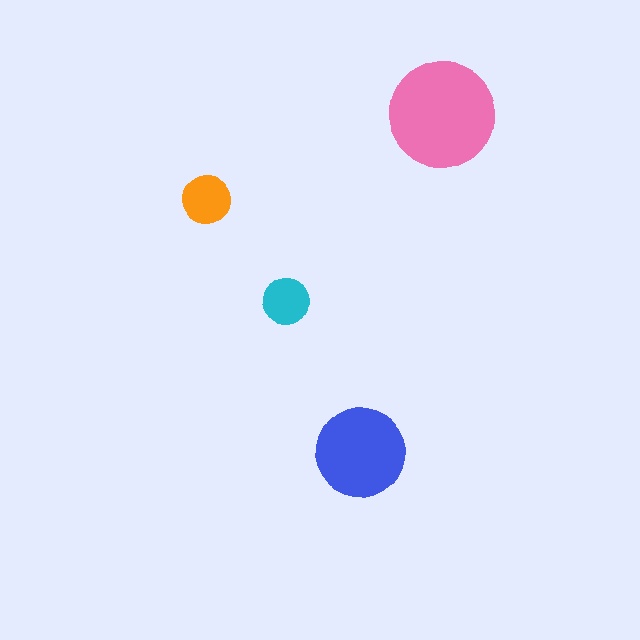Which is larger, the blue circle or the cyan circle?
The blue one.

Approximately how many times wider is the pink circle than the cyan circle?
About 2.5 times wider.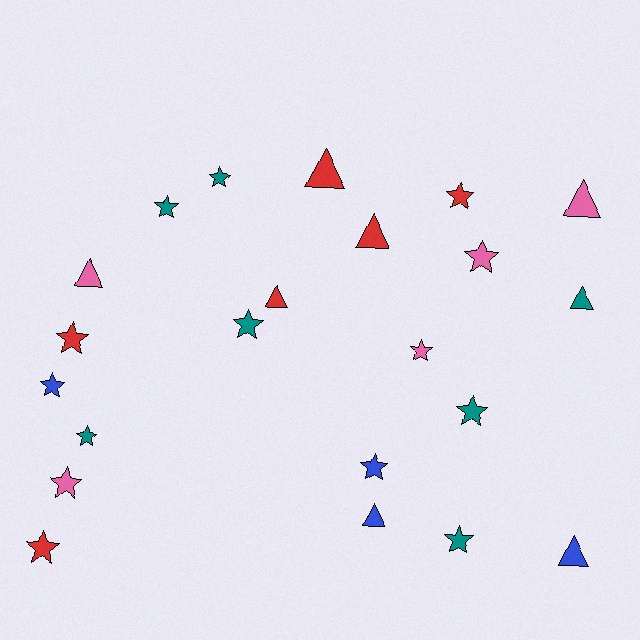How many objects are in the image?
There are 22 objects.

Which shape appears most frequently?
Star, with 14 objects.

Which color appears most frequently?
Teal, with 7 objects.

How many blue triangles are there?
There are 2 blue triangles.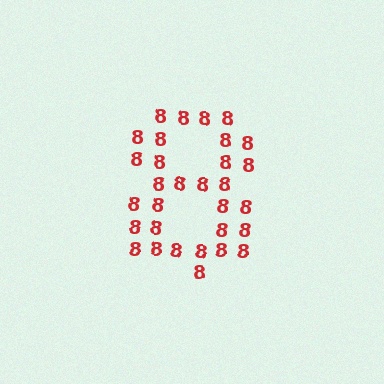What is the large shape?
The large shape is the digit 8.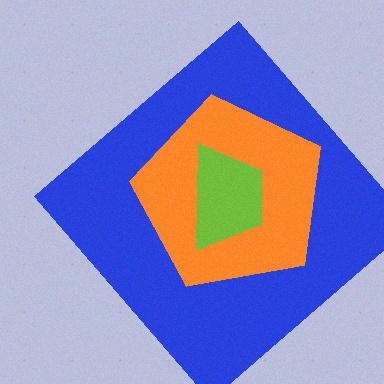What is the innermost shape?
The lime trapezoid.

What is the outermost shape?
The blue diamond.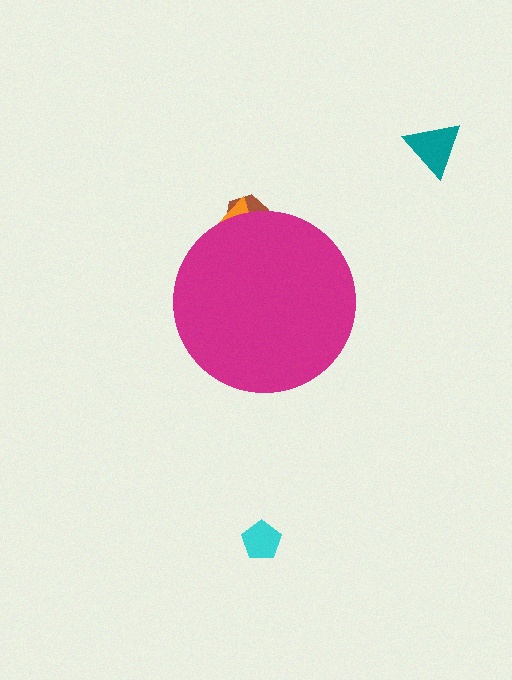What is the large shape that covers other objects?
A magenta circle.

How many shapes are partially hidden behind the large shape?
2 shapes are partially hidden.